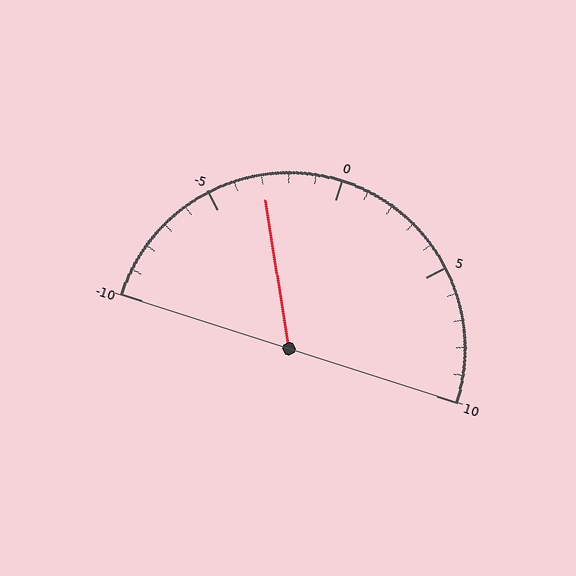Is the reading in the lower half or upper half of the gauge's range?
The reading is in the lower half of the range (-10 to 10).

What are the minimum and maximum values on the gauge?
The gauge ranges from -10 to 10.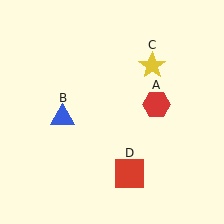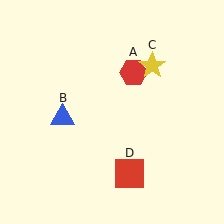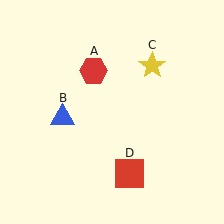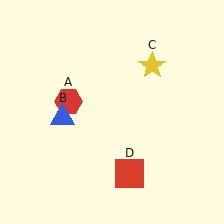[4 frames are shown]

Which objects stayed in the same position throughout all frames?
Blue triangle (object B) and yellow star (object C) and red square (object D) remained stationary.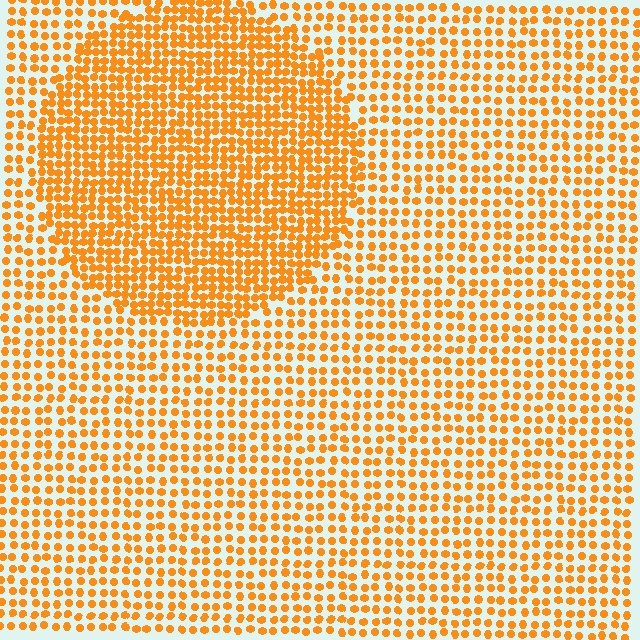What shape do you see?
I see a circle.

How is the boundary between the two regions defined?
The boundary is defined by a change in element density (approximately 1.7x ratio). All elements are the same color, size, and shape.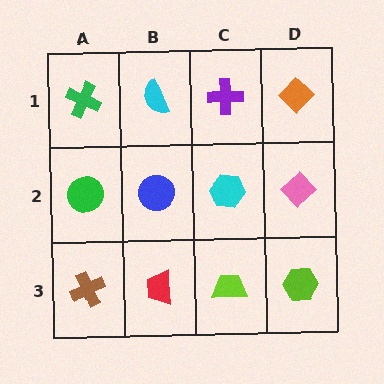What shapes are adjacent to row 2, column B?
A cyan semicircle (row 1, column B), a red trapezoid (row 3, column B), a green circle (row 2, column A), a cyan hexagon (row 2, column C).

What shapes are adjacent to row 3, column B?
A blue circle (row 2, column B), a brown cross (row 3, column A), a lime trapezoid (row 3, column C).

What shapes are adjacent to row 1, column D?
A pink diamond (row 2, column D), a purple cross (row 1, column C).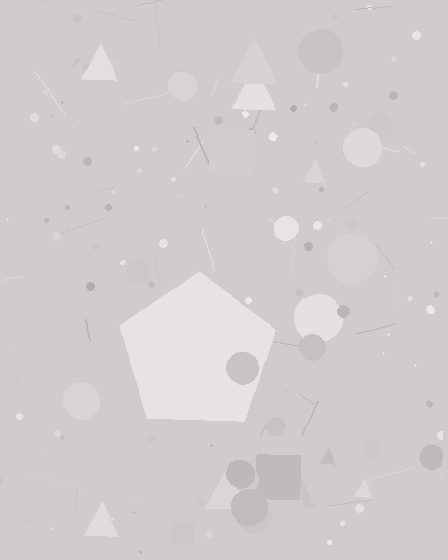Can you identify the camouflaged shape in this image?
The camouflaged shape is a pentagon.